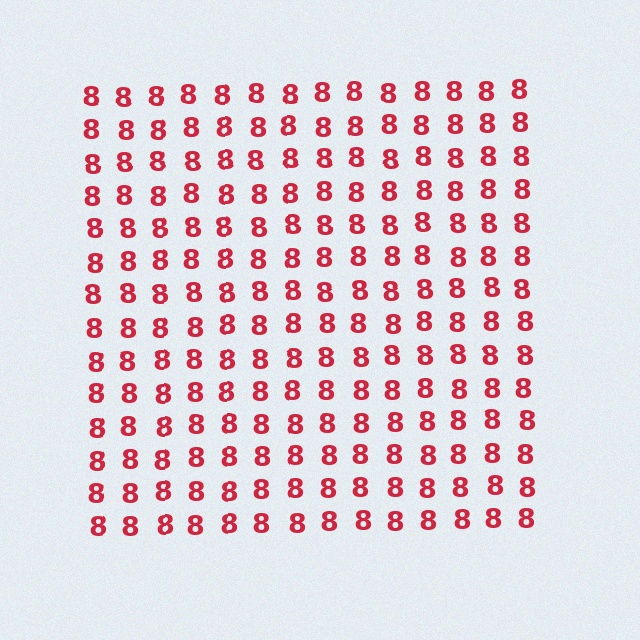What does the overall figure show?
The overall figure shows a square.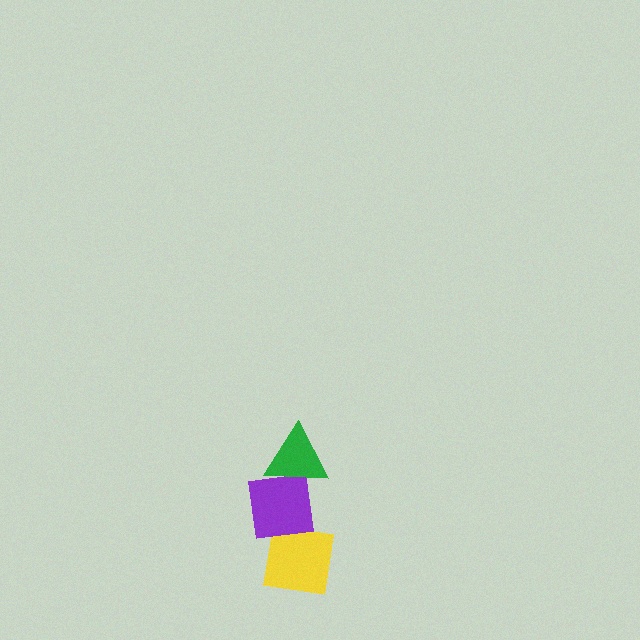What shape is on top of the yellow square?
The purple square is on top of the yellow square.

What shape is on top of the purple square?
The green triangle is on top of the purple square.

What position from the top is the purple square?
The purple square is 2nd from the top.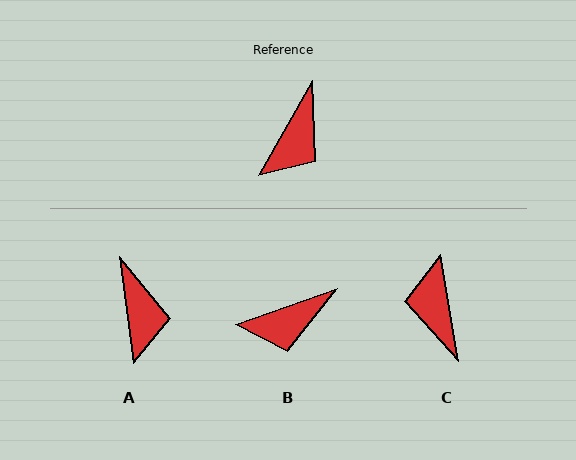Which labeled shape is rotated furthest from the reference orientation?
C, about 141 degrees away.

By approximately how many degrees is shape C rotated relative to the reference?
Approximately 141 degrees clockwise.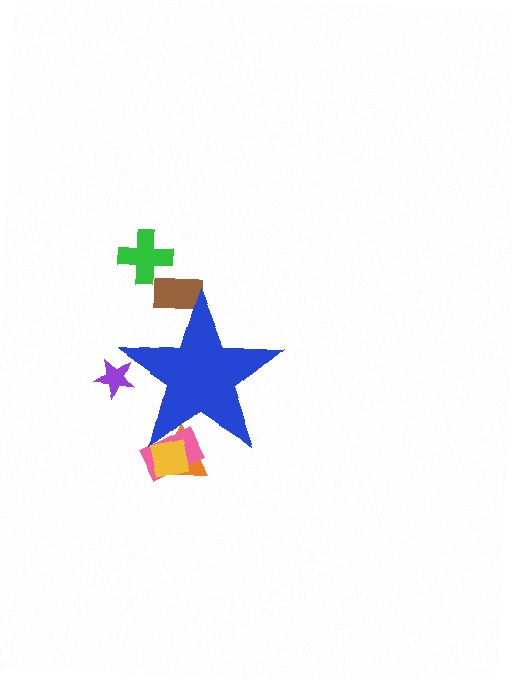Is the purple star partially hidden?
Yes, the purple star is partially hidden behind the blue star.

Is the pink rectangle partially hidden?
Yes, the pink rectangle is partially hidden behind the blue star.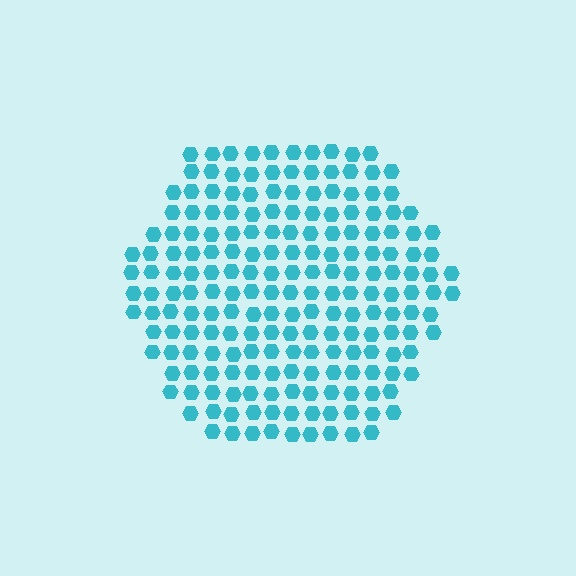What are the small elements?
The small elements are hexagons.